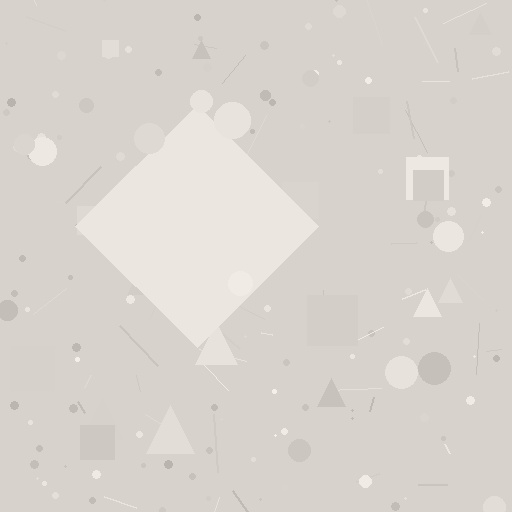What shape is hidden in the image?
A diamond is hidden in the image.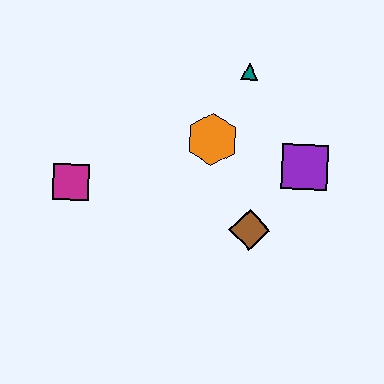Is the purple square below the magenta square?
No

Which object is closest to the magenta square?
The orange hexagon is closest to the magenta square.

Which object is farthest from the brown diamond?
The magenta square is farthest from the brown diamond.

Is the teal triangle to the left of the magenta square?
No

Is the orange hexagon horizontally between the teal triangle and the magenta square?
Yes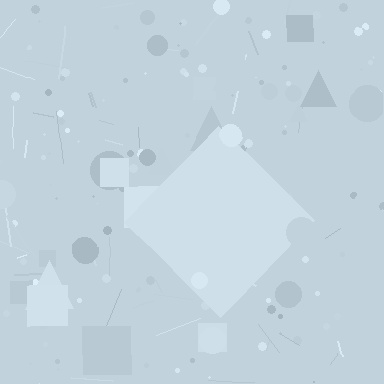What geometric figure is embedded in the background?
A diamond is embedded in the background.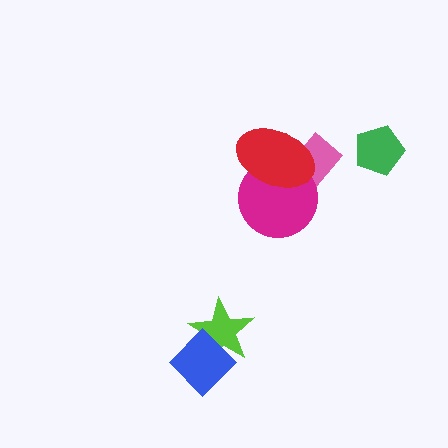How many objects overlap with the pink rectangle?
2 objects overlap with the pink rectangle.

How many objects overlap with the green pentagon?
0 objects overlap with the green pentagon.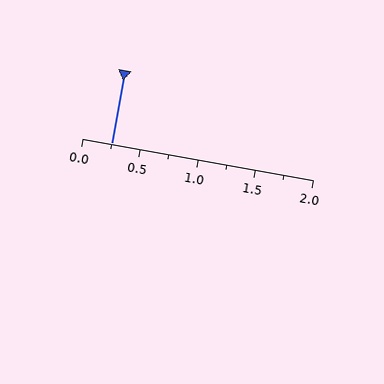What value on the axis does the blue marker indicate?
The marker indicates approximately 0.25.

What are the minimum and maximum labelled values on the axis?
The axis runs from 0.0 to 2.0.